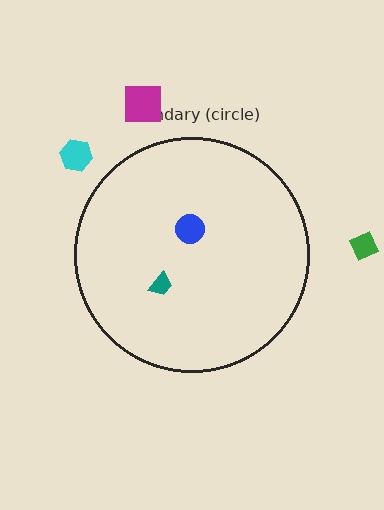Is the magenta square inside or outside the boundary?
Outside.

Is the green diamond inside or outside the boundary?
Outside.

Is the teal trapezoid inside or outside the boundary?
Inside.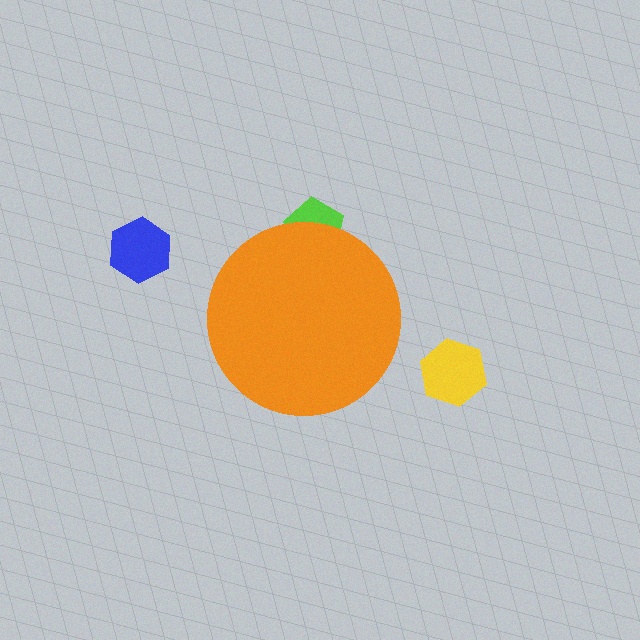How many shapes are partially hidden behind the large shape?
1 shape is partially hidden.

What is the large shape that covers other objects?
An orange circle.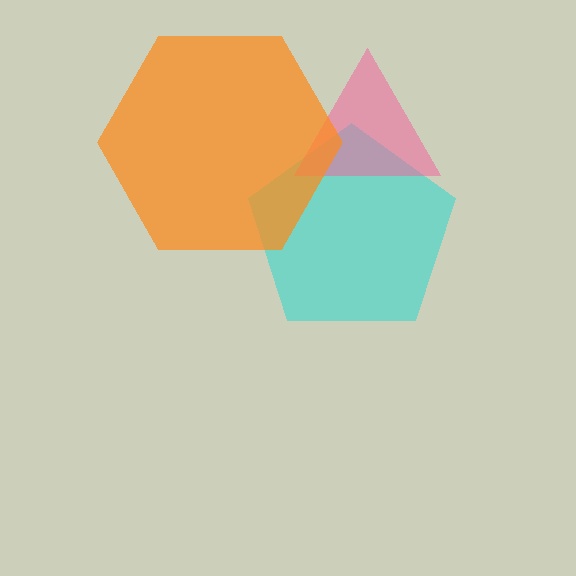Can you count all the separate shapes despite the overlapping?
Yes, there are 3 separate shapes.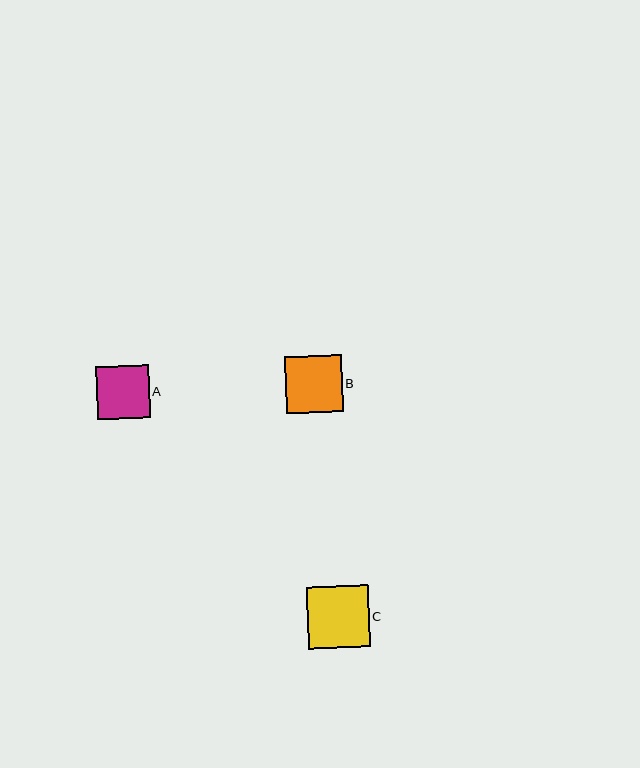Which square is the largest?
Square C is the largest with a size of approximately 62 pixels.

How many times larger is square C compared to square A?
Square C is approximately 1.2 times the size of square A.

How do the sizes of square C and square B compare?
Square C and square B are approximately the same size.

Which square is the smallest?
Square A is the smallest with a size of approximately 53 pixels.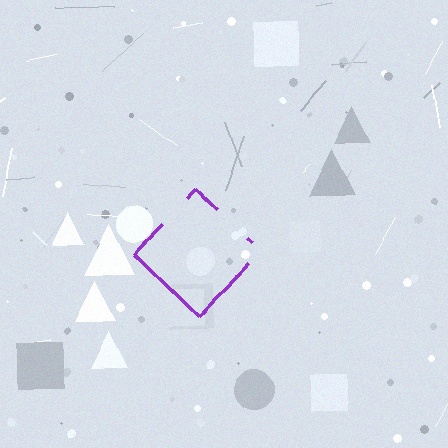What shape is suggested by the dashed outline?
The dashed outline suggests a diamond.